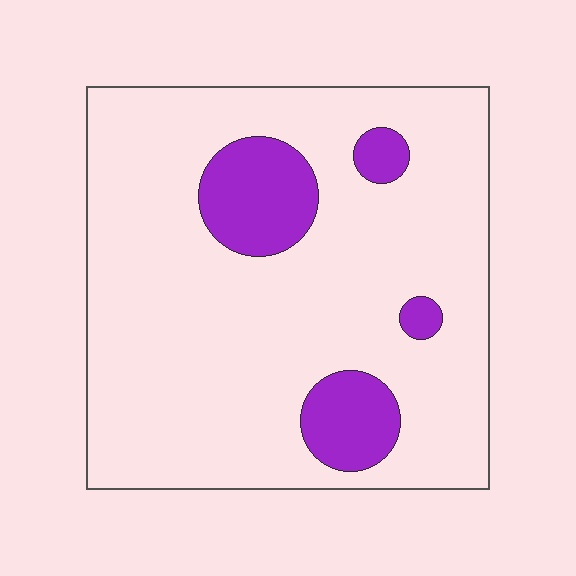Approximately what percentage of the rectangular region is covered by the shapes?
Approximately 15%.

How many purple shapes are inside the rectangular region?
4.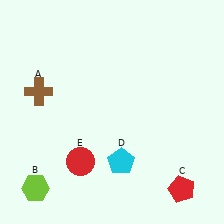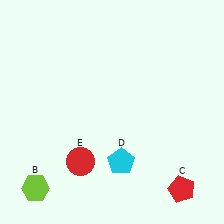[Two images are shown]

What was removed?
The brown cross (A) was removed in Image 2.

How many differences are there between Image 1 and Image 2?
There is 1 difference between the two images.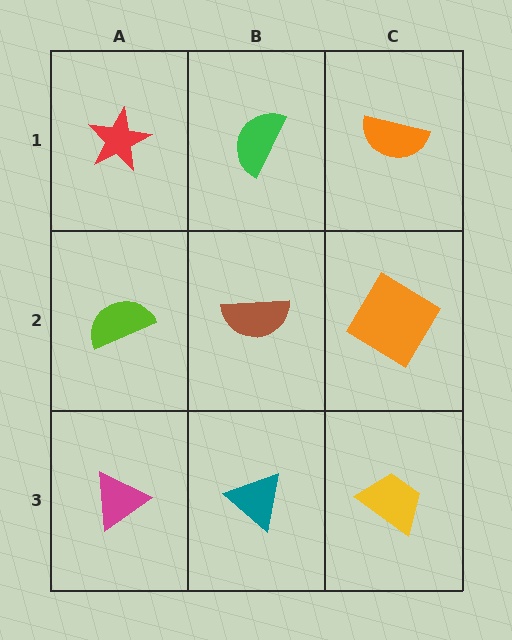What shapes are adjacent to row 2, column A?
A red star (row 1, column A), a magenta triangle (row 3, column A), a brown semicircle (row 2, column B).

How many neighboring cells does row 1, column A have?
2.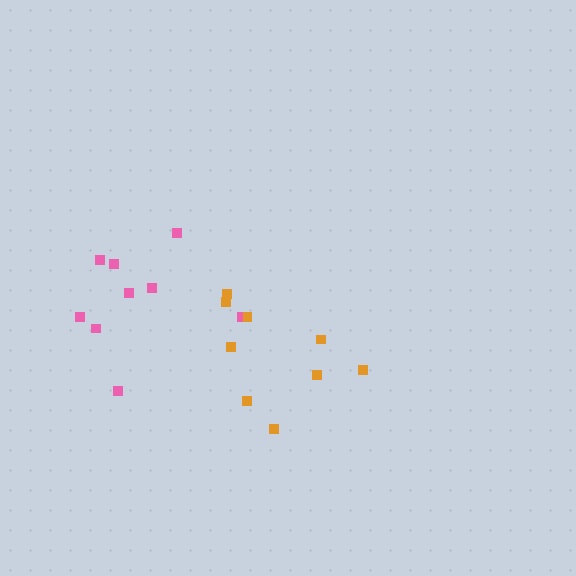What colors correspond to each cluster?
The clusters are colored: pink, orange.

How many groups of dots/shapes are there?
There are 2 groups.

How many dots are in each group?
Group 1: 9 dots, Group 2: 9 dots (18 total).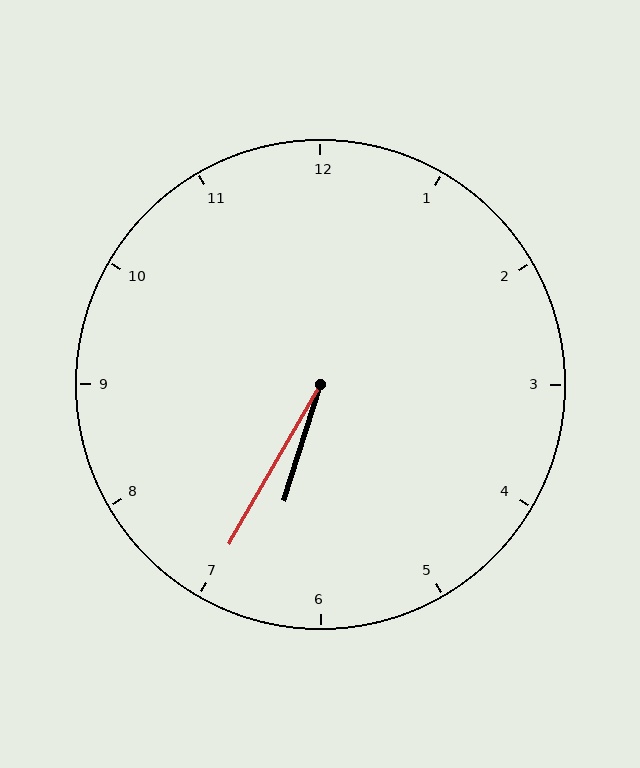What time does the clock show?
6:35.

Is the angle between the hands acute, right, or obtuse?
It is acute.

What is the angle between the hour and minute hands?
Approximately 12 degrees.